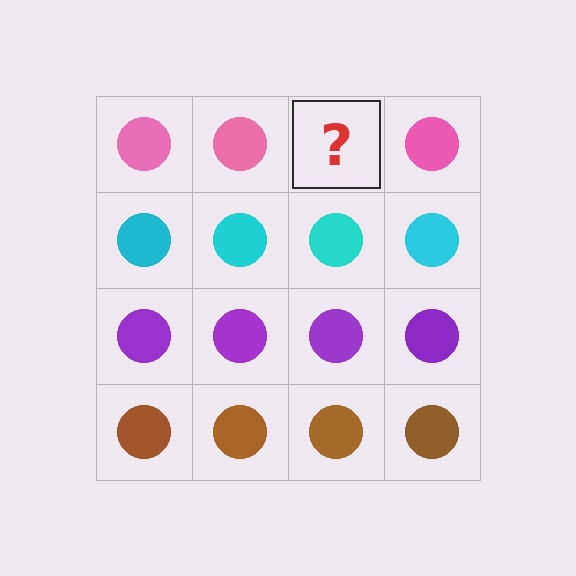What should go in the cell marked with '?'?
The missing cell should contain a pink circle.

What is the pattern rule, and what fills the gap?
The rule is that each row has a consistent color. The gap should be filled with a pink circle.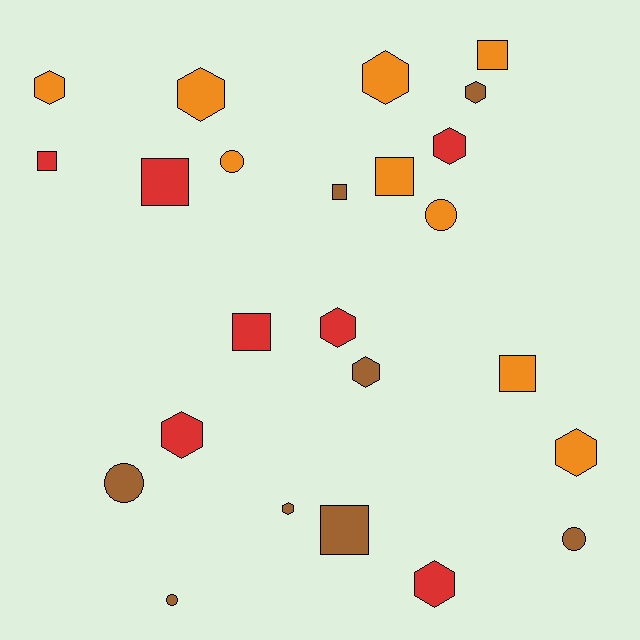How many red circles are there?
There are no red circles.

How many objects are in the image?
There are 24 objects.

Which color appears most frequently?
Orange, with 9 objects.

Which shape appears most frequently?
Hexagon, with 11 objects.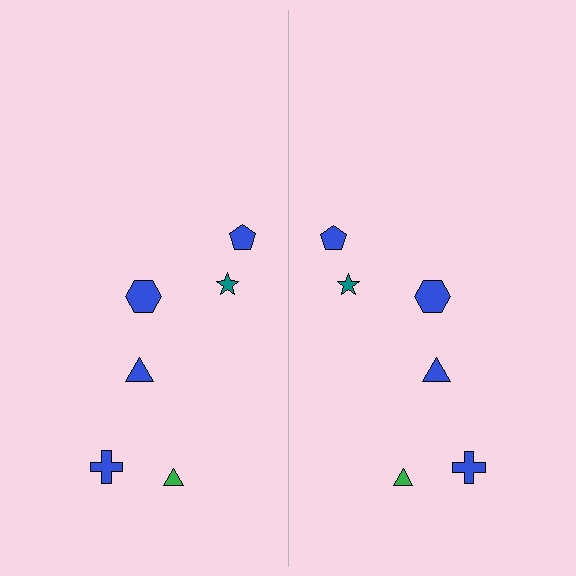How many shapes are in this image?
There are 12 shapes in this image.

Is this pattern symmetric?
Yes, this pattern has bilateral (reflection) symmetry.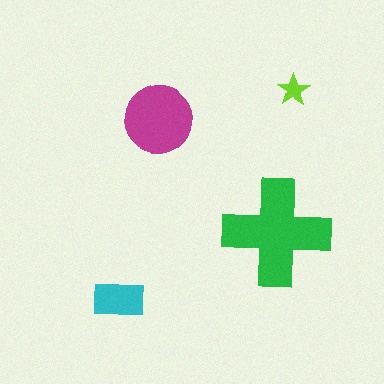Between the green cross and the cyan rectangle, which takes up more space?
The green cross.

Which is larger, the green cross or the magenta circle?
The green cross.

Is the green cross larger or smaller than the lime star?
Larger.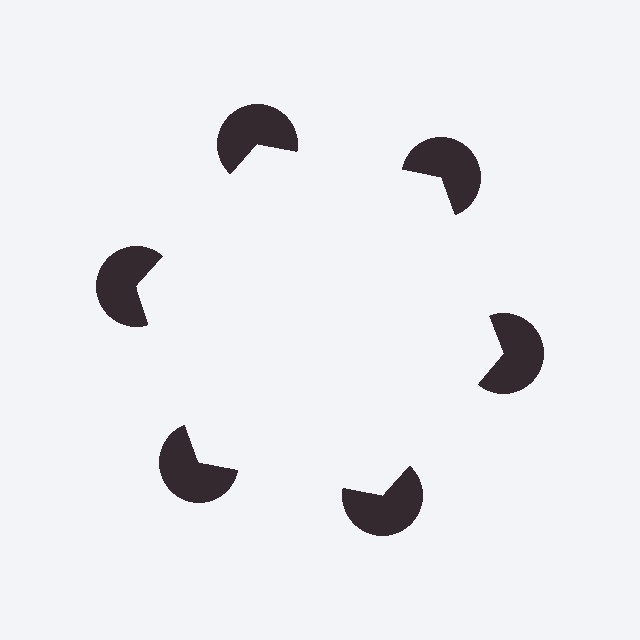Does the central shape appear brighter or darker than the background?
It typically appears slightly brighter than the background, even though no actual brightness change is drawn.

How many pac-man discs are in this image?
There are 6 — one at each vertex of the illusory hexagon.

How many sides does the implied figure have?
6 sides.